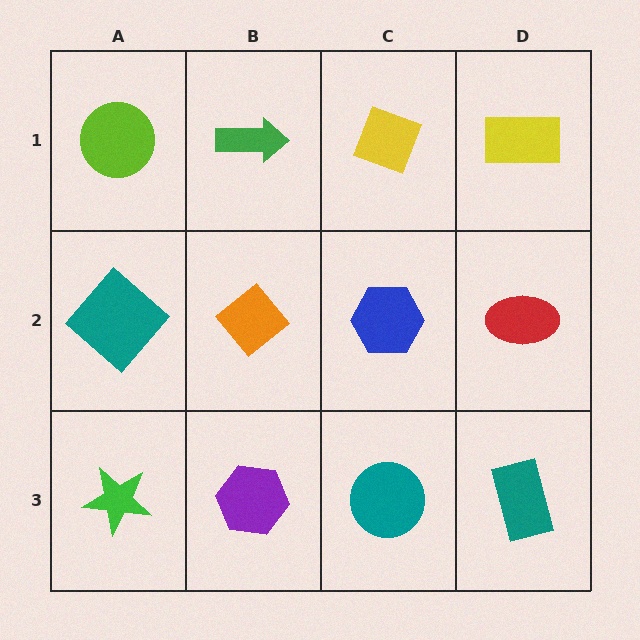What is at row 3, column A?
A green star.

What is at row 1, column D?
A yellow rectangle.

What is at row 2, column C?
A blue hexagon.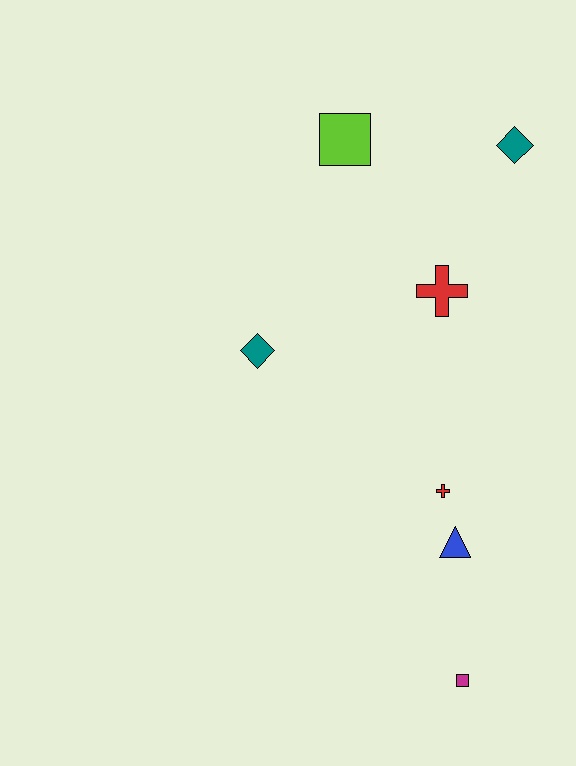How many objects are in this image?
There are 7 objects.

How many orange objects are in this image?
There are no orange objects.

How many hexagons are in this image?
There are no hexagons.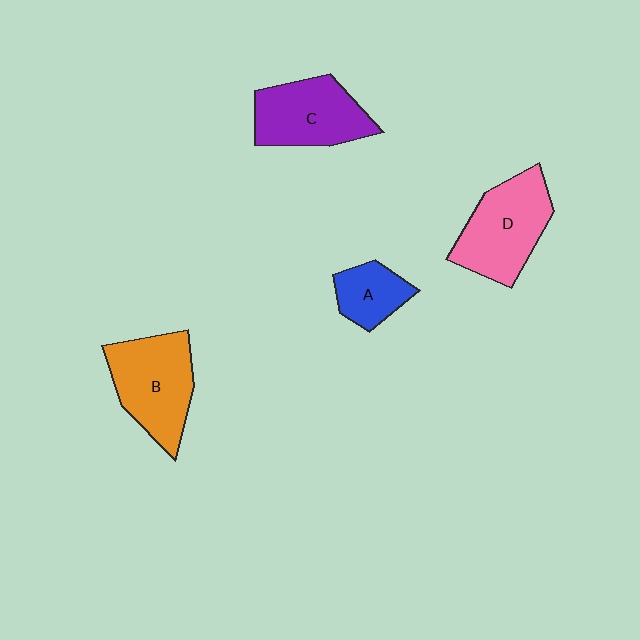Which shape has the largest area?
Shape B (orange).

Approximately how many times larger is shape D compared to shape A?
Approximately 2.0 times.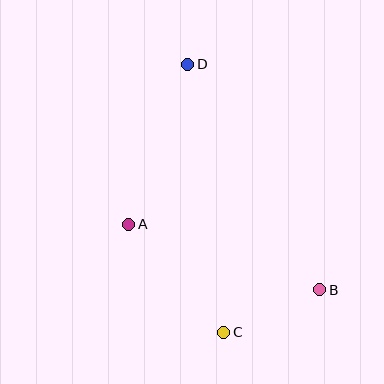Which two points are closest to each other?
Points B and C are closest to each other.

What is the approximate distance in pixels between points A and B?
The distance between A and B is approximately 202 pixels.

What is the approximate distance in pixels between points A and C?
The distance between A and C is approximately 144 pixels.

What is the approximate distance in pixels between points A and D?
The distance between A and D is approximately 171 pixels.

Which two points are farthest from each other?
Points C and D are farthest from each other.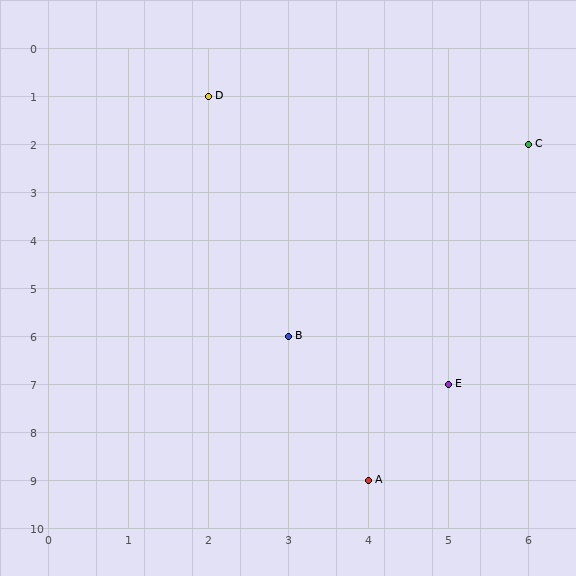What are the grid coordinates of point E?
Point E is at grid coordinates (5, 7).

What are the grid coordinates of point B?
Point B is at grid coordinates (3, 6).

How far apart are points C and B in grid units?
Points C and B are 3 columns and 4 rows apart (about 5.0 grid units diagonally).